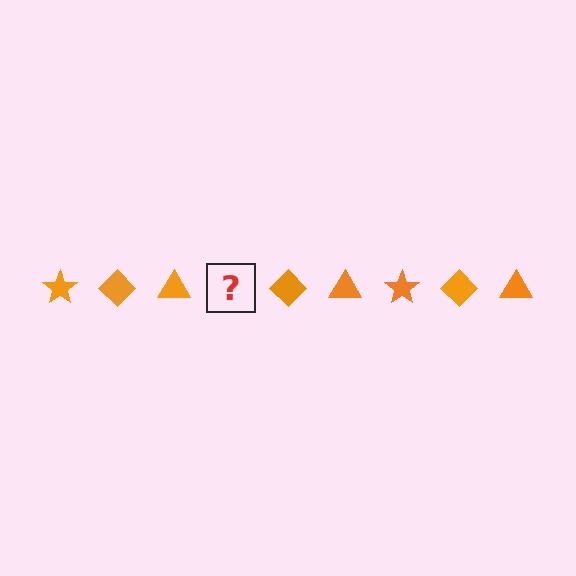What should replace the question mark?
The question mark should be replaced with an orange star.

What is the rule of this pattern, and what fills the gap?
The rule is that the pattern cycles through star, diamond, triangle shapes in orange. The gap should be filled with an orange star.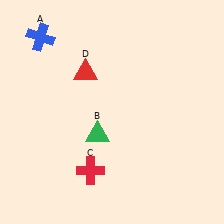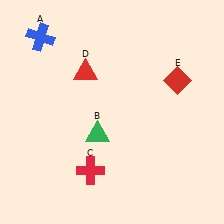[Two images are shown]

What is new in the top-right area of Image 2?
A red diamond (E) was added in the top-right area of Image 2.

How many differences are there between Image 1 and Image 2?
There is 1 difference between the two images.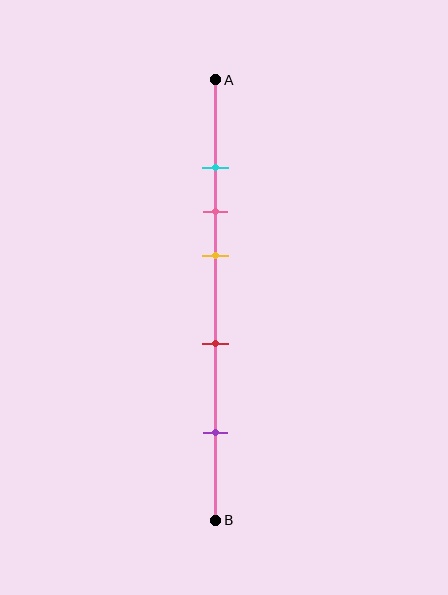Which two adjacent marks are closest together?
The cyan and pink marks are the closest adjacent pair.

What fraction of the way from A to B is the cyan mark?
The cyan mark is approximately 20% (0.2) of the way from A to B.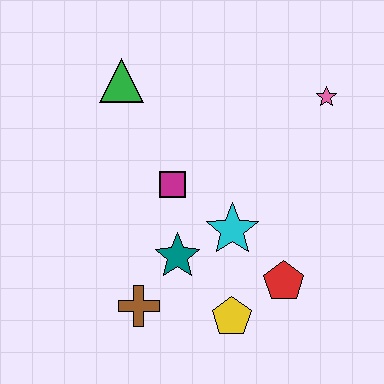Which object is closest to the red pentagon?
The yellow pentagon is closest to the red pentagon.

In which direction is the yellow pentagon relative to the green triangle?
The yellow pentagon is below the green triangle.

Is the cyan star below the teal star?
No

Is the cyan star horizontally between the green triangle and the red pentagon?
Yes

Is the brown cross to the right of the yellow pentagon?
No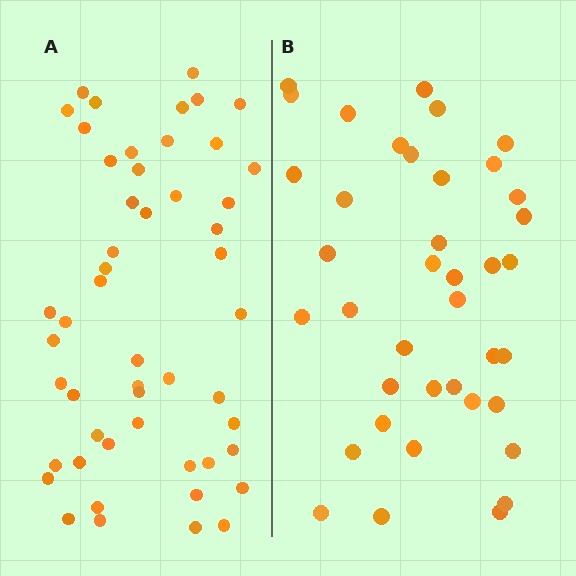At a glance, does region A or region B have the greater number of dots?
Region A (the left region) has more dots.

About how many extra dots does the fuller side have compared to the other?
Region A has roughly 12 or so more dots than region B.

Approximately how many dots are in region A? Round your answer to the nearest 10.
About 50 dots. (The exact count is 51, which rounds to 50.)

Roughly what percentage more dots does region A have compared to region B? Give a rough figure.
About 30% more.